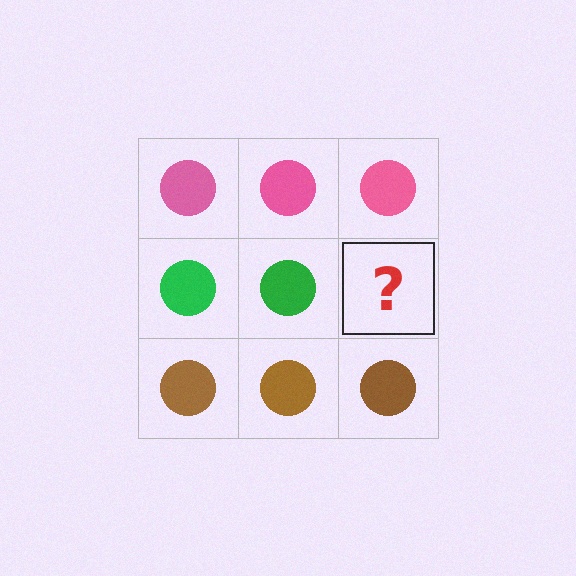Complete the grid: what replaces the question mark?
The question mark should be replaced with a green circle.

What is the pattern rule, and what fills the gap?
The rule is that each row has a consistent color. The gap should be filled with a green circle.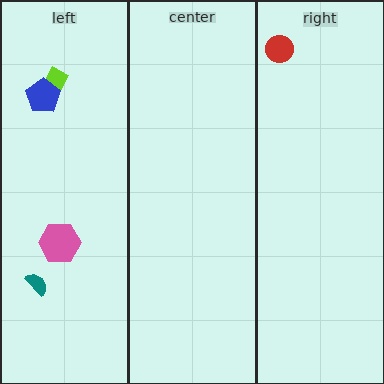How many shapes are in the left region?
4.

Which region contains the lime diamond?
The left region.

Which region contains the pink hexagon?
The left region.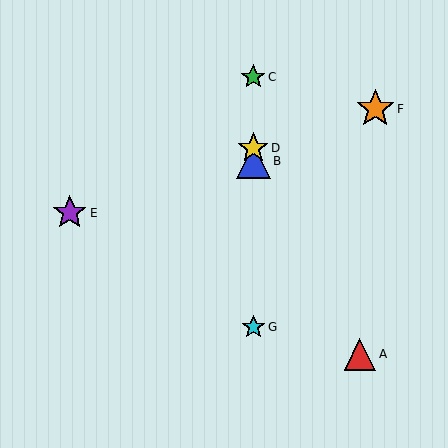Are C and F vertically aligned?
No, C is at x≈253 and F is at x≈375.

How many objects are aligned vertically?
4 objects (B, C, D, G) are aligned vertically.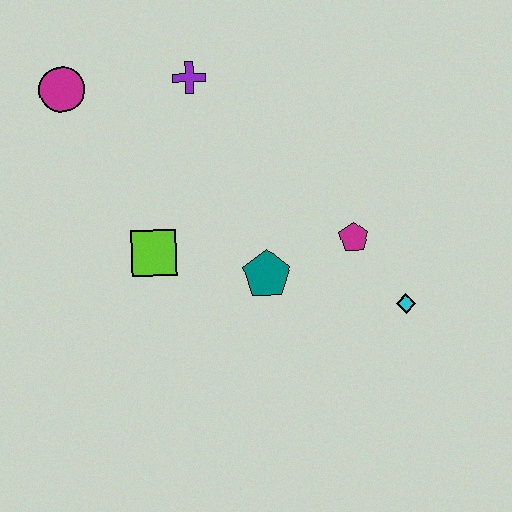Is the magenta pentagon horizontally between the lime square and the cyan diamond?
Yes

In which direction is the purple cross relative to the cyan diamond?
The purple cross is above the cyan diamond.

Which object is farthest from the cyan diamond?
The magenta circle is farthest from the cyan diamond.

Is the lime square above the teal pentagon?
Yes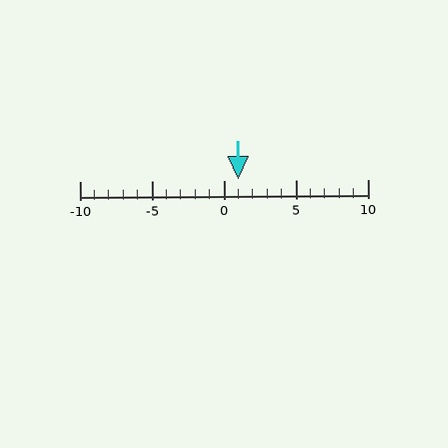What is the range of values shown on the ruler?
The ruler shows values from -10 to 10.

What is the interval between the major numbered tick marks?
The major tick marks are spaced 5 units apart.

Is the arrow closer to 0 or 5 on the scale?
The arrow is closer to 0.